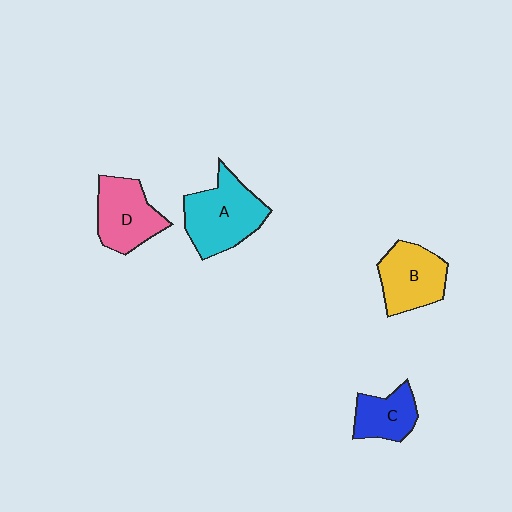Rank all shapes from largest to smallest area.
From largest to smallest: A (cyan), D (pink), B (yellow), C (blue).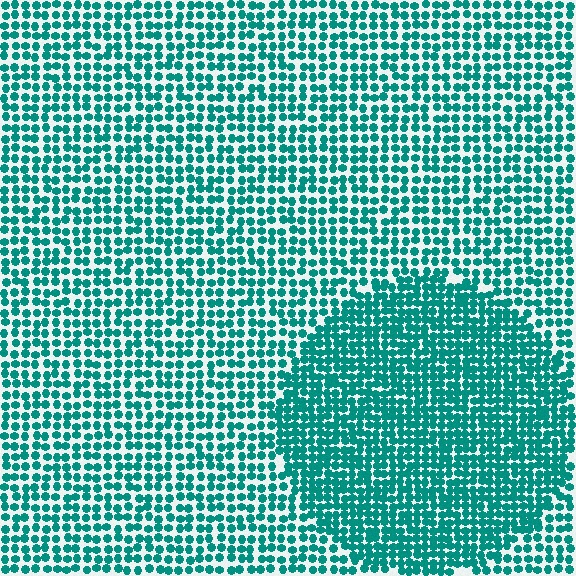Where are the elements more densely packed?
The elements are more densely packed inside the circle boundary.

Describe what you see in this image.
The image contains small teal elements arranged at two different densities. A circle-shaped region is visible where the elements are more densely packed than the surrounding area.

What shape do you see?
I see a circle.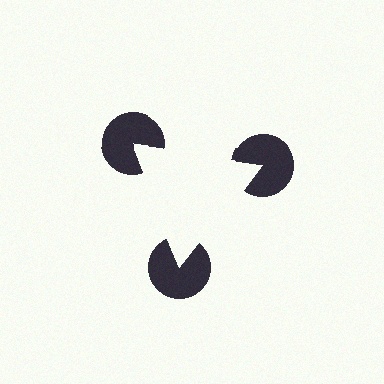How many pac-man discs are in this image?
There are 3 — one at each vertex of the illusory triangle.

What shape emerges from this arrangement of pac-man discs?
An illusory triangle — its edges are inferred from the aligned wedge cuts in the pac-man discs, not physically drawn.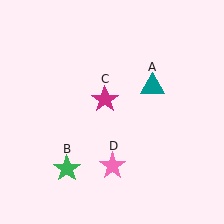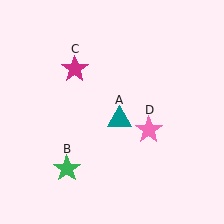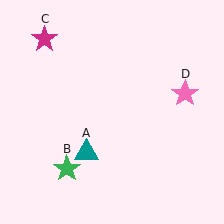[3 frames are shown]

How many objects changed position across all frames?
3 objects changed position: teal triangle (object A), magenta star (object C), pink star (object D).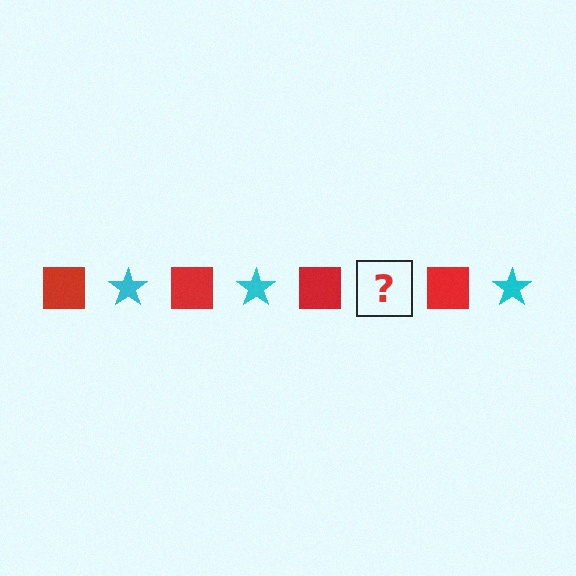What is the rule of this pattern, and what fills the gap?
The rule is that the pattern alternates between red square and cyan star. The gap should be filled with a cyan star.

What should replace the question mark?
The question mark should be replaced with a cyan star.